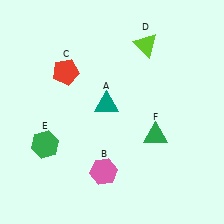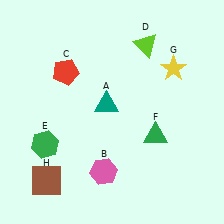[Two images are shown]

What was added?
A yellow star (G), a brown square (H) were added in Image 2.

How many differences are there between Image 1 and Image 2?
There are 2 differences between the two images.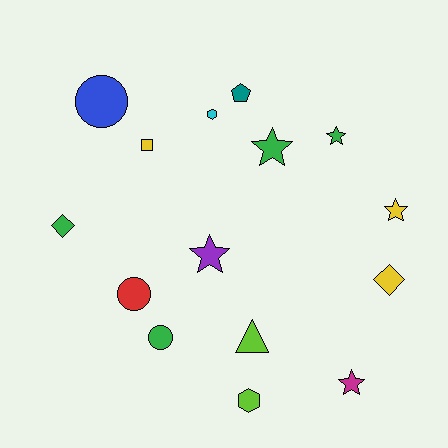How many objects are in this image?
There are 15 objects.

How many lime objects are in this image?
There are 2 lime objects.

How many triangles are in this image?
There is 1 triangle.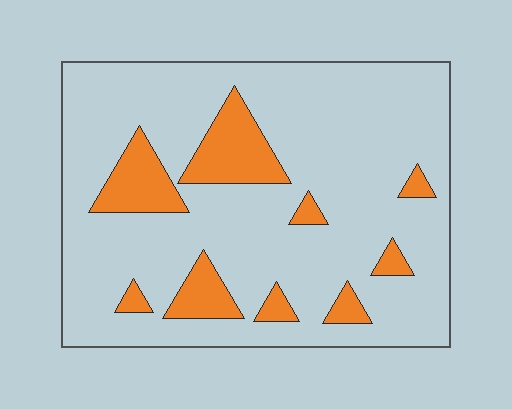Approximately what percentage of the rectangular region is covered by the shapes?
Approximately 15%.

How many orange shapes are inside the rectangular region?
9.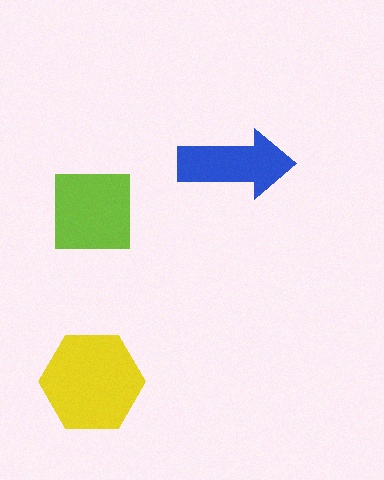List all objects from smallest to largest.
The blue arrow, the lime square, the yellow hexagon.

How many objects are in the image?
There are 3 objects in the image.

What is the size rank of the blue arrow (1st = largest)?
3rd.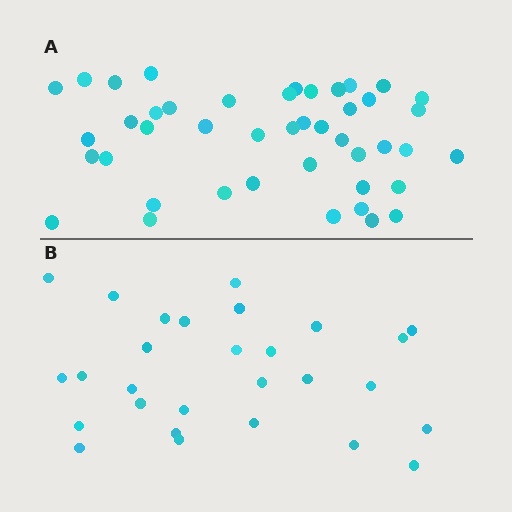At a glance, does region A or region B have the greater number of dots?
Region A (the top region) has more dots.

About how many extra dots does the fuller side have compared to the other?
Region A has approximately 15 more dots than region B.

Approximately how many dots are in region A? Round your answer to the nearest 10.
About 40 dots. (The exact count is 44, which rounds to 40.)